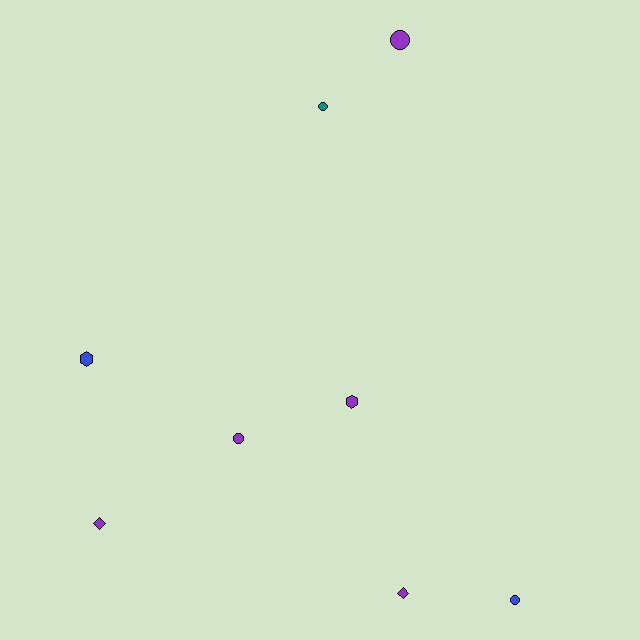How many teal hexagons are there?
There are no teal hexagons.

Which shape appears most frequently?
Circle, with 4 objects.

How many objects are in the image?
There are 8 objects.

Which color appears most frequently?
Purple, with 5 objects.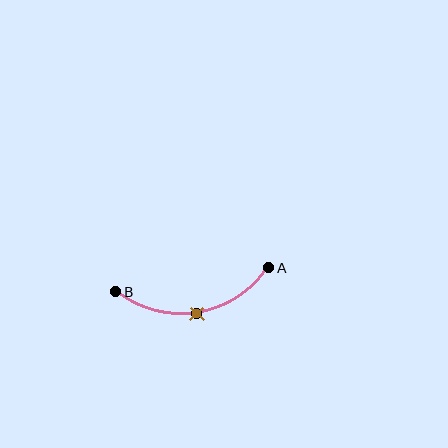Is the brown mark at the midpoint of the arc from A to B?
Yes. The brown mark lies on the arc at equal arc-length from both A and B — it is the arc midpoint.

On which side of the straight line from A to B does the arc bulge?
The arc bulges below the straight line connecting A and B.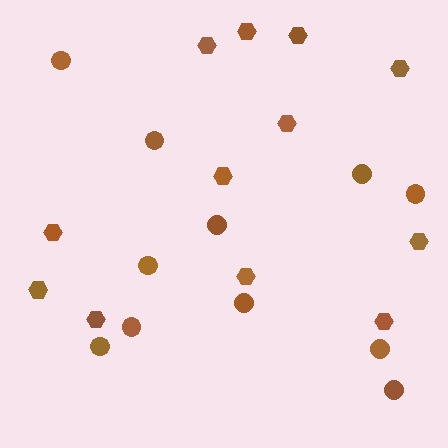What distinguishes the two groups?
There are 2 groups: one group of circles (11) and one group of hexagons (12).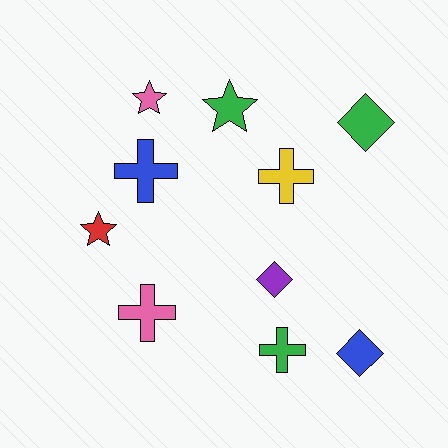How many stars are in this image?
There are 3 stars.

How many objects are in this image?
There are 10 objects.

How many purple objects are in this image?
There is 1 purple object.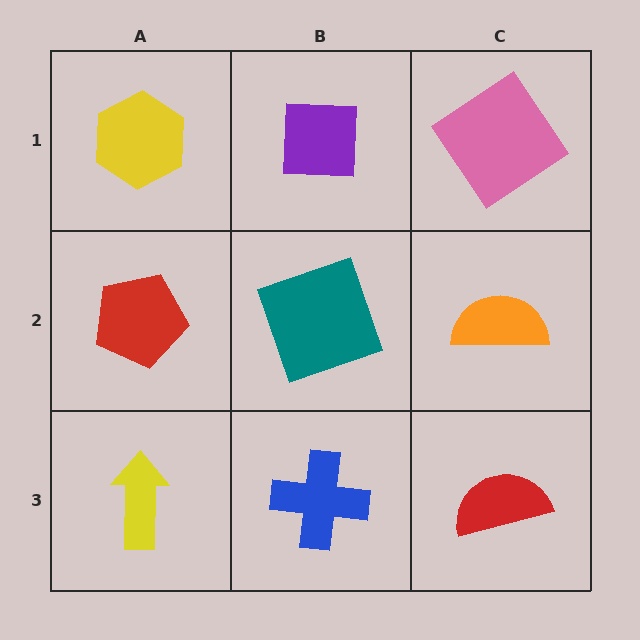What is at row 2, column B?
A teal square.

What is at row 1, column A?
A yellow hexagon.